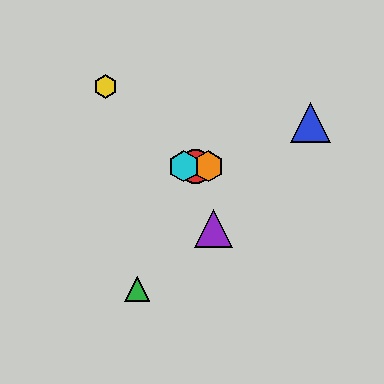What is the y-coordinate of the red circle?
The red circle is at y≈166.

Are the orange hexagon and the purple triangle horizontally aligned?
No, the orange hexagon is at y≈166 and the purple triangle is at y≈229.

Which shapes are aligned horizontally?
The red circle, the orange hexagon, the cyan hexagon are aligned horizontally.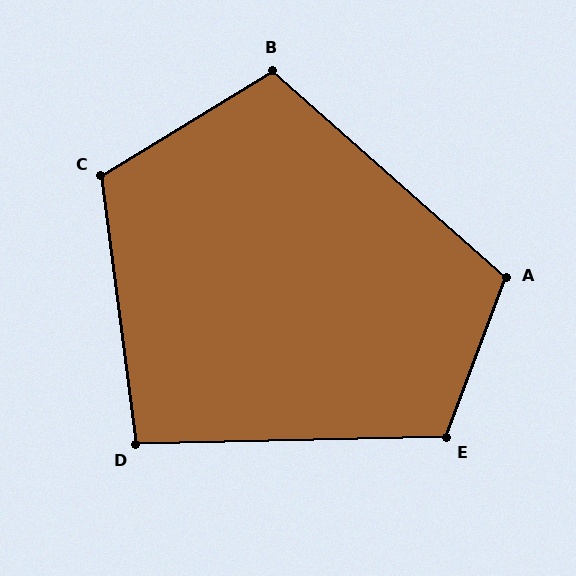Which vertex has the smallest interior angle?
D, at approximately 96 degrees.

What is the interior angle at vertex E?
Approximately 111 degrees (obtuse).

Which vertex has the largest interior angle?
C, at approximately 114 degrees.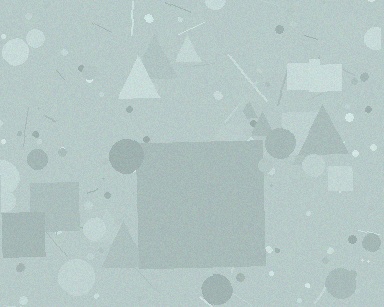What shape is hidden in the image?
A square is hidden in the image.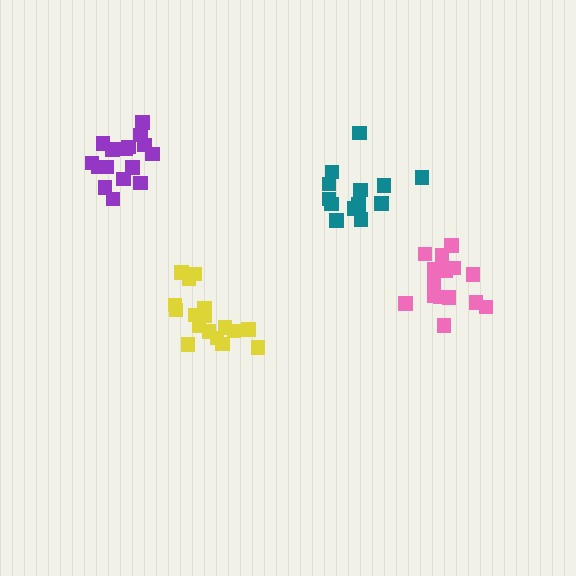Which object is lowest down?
The yellow cluster is bottommost.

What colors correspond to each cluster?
The clusters are colored: purple, teal, yellow, pink.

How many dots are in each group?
Group 1: 16 dots, Group 2: 13 dots, Group 3: 17 dots, Group 4: 17 dots (63 total).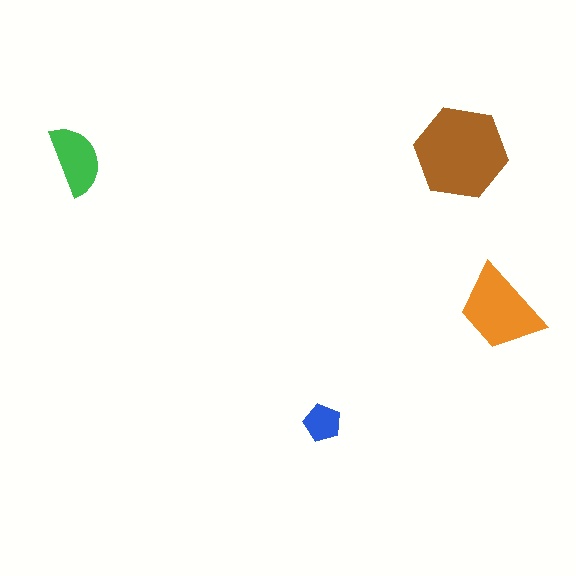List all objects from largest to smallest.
The brown hexagon, the orange trapezoid, the green semicircle, the blue pentagon.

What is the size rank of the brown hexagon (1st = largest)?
1st.